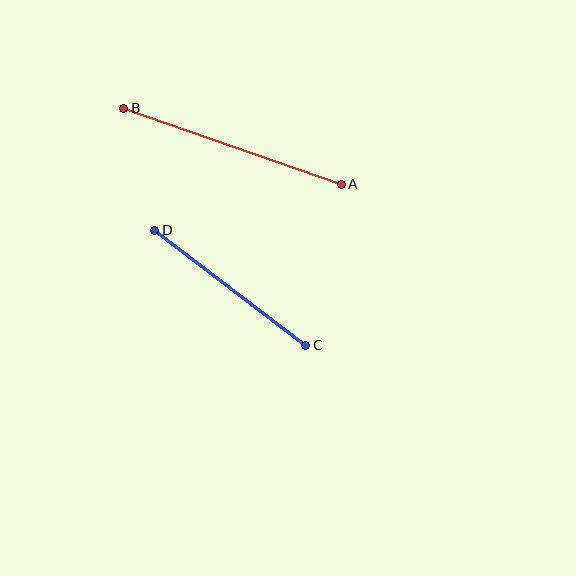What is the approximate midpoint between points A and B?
The midpoint is at approximately (233, 146) pixels.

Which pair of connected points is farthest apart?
Points A and B are farthest apart.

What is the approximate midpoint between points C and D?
The midpoint is at approximately (230, 288) pixels.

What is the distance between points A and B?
The distance is approximately 230 pixels.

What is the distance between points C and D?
The distance is approximately 190 pixels.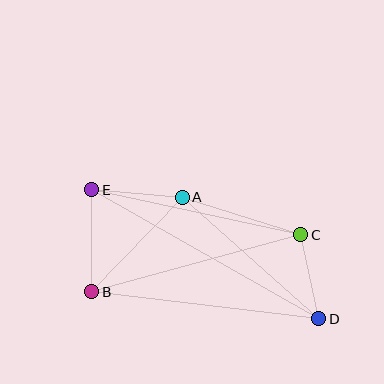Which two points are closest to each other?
Points C and D are closest to each other.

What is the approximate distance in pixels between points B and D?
The distance between B and D is approximately 228 pixels.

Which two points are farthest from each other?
Points D and E are farthest from each other.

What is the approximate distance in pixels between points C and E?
The distance between C and E is approximately 214 pixels.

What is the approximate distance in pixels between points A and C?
The distance between A and C is approximately 124 pixels.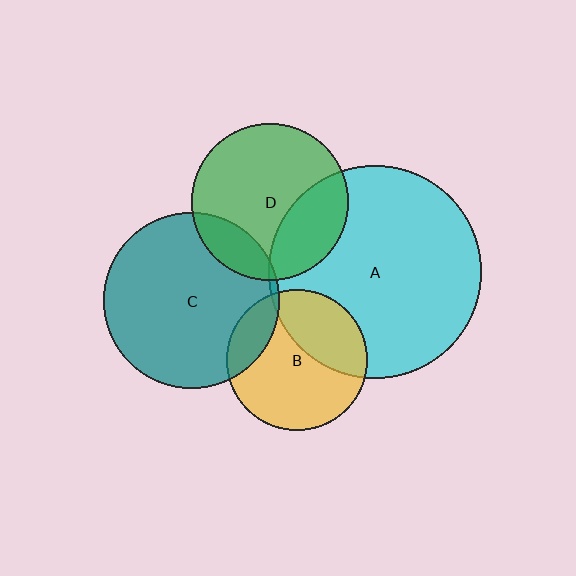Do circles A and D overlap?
Yes.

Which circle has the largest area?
Circle A (cyan).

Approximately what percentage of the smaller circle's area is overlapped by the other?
Approximately 30%.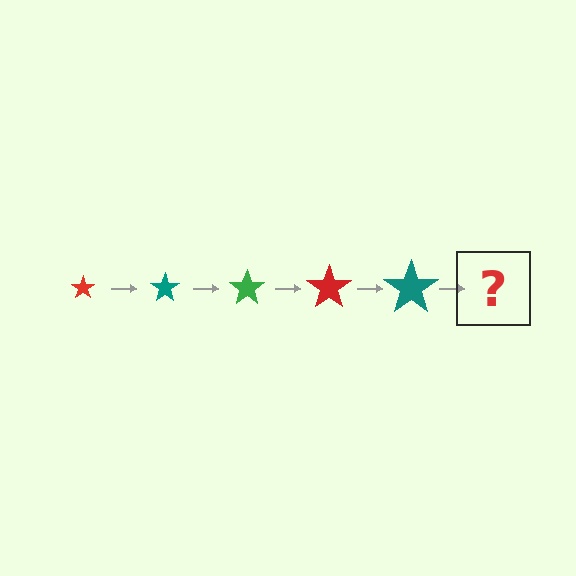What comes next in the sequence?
The next element should be a green star, larger than the previous one.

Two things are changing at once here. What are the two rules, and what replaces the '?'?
The two rules are that the star grows larger each step and the color cycles through red, teal, and green. The '?' should be a green star, larger than the previous one.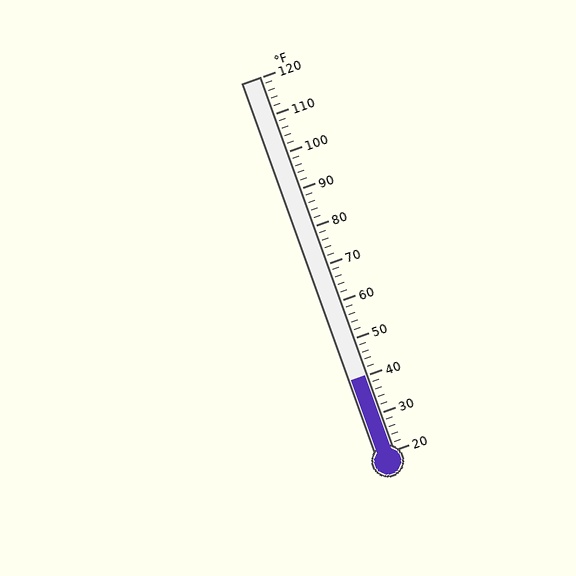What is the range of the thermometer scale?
The thermometer scale ranges from 20°F to 120°F.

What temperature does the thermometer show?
The thermometer shows approximately 40°F.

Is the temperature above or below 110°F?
The temperature is below 110°F.